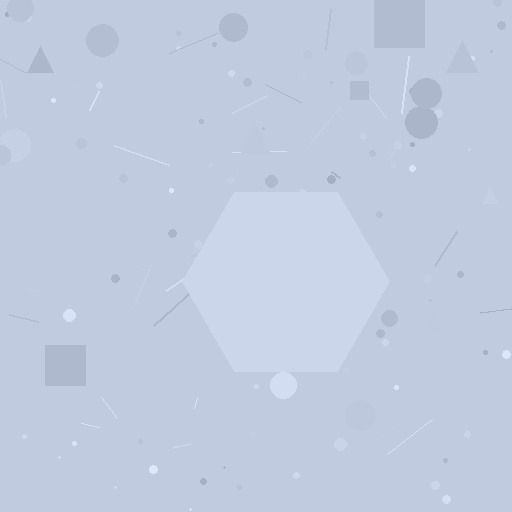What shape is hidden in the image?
A hexagon is hidden in the image.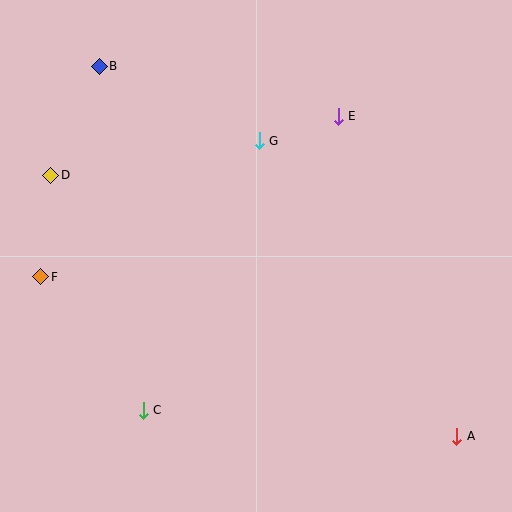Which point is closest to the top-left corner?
Point B is closest to the top-left corner.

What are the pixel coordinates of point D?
Point D is at (51, 175).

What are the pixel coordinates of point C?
Point C is at (143, 410).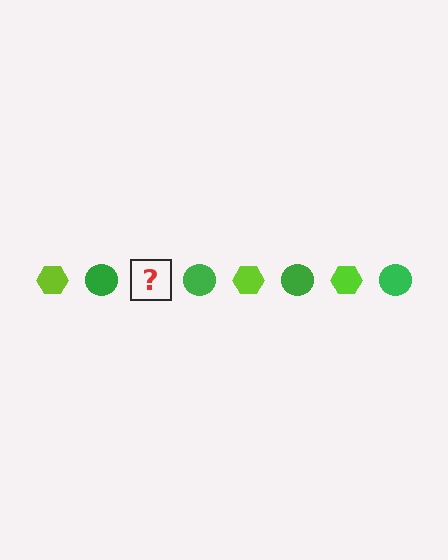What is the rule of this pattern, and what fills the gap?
The rule is that the pattern alternates between lime hexagon and green circle. The gap should be filled with a lime hexagon.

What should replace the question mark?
The question mark should be replaced with a lime hexagon.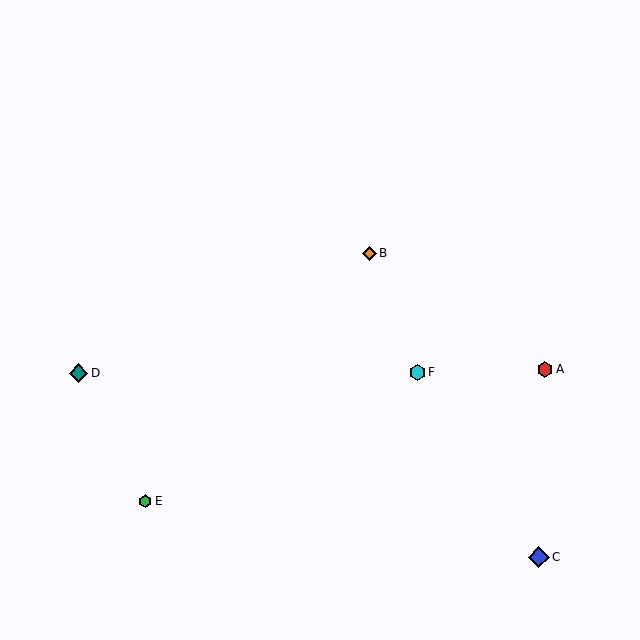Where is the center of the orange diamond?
The center of the orange diamond is at (369, 253).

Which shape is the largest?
The blue diamond (labeled C) is the largest.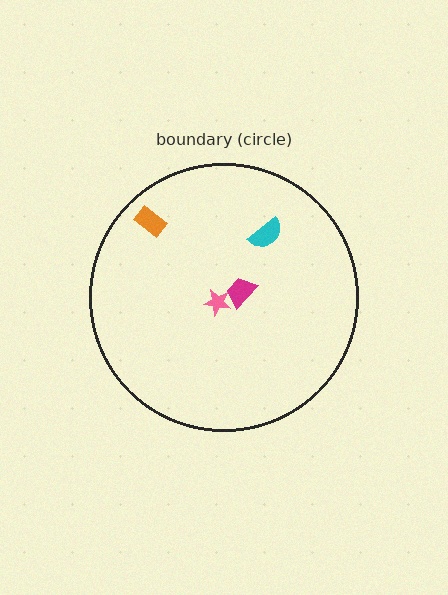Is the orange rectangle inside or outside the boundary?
Inside.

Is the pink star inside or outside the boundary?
Inside.